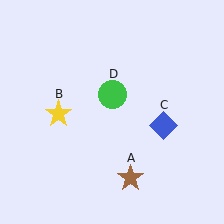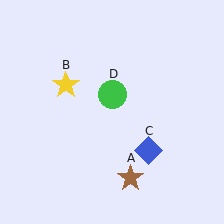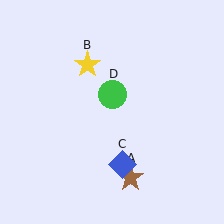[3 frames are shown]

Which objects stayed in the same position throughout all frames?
Brown star (object A) and green circle (object D) remained stationary.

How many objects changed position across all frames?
2 objects changed position: yellow star (object B), blue diamond (object C).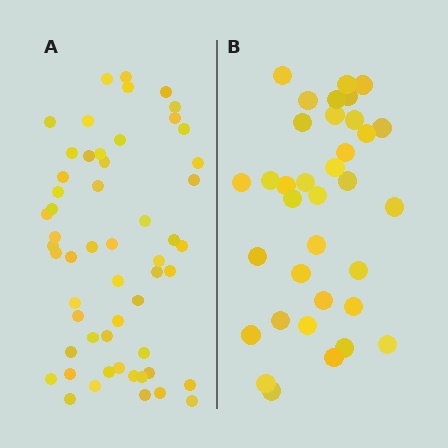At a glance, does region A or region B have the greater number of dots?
Region A (the left region) has more dots.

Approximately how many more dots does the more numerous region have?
Region A has approximately 20 more dots than region B.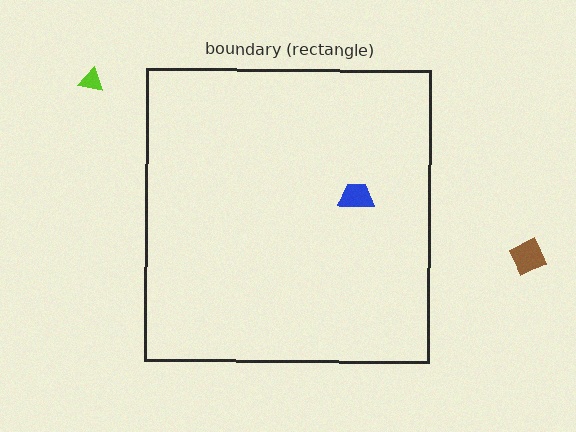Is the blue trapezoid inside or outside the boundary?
Inside.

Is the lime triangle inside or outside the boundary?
Outside.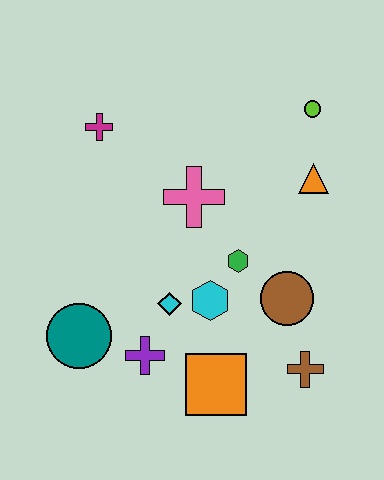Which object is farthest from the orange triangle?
The teal circle is farthest from the orange triangle.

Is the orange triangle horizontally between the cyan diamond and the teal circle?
No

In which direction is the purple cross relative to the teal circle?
The purple cross is to the right of the teal circle.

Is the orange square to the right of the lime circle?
No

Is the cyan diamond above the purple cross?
Yes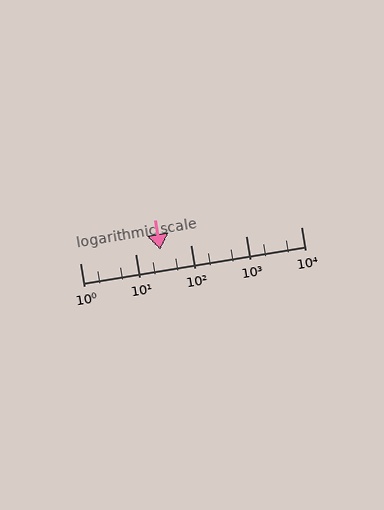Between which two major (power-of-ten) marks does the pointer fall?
The pointer is between 10 and 100.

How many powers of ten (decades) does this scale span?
The scale spans 4 decades, from 1 to 10000.